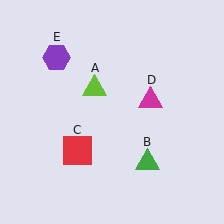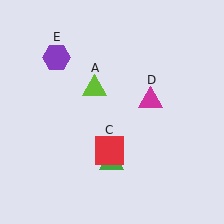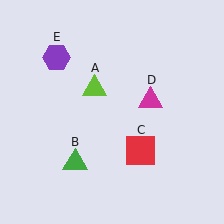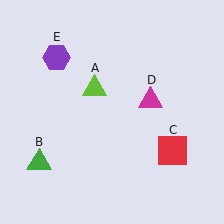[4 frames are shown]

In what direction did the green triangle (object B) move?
The green triangle (object B) moved left.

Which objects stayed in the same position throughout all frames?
Lime triangle (object A) and magenta triangle (object D) and purple hexagon (object E) remained stationary.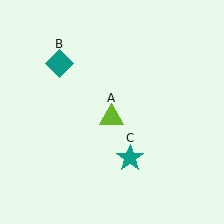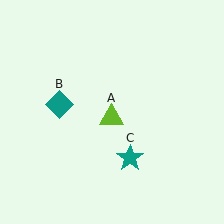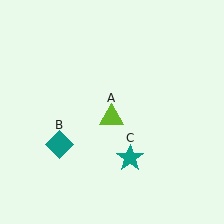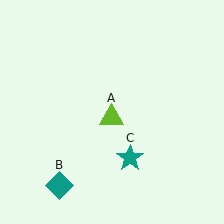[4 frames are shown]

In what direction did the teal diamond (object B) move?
The teal diamond (object B) moved down.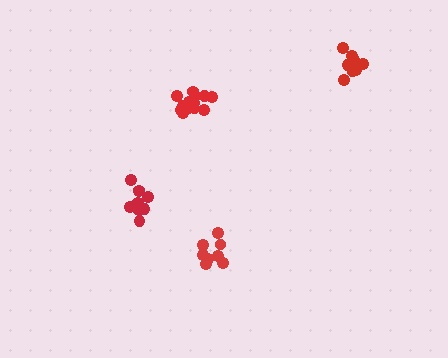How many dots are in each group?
Group 1: 9 dots, Group 2: 9 dots, Group 3: 13 dots, Group 4: 8 dots (39 total).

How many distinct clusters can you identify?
There are 4 distinct clusters.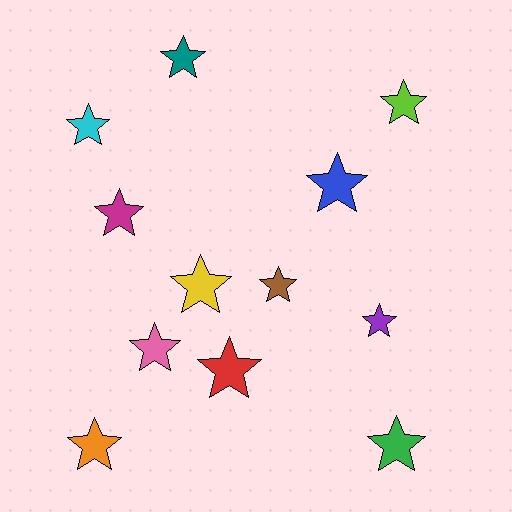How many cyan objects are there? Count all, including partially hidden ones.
There is 1 cyan object.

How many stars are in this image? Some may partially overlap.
There are 12 stars.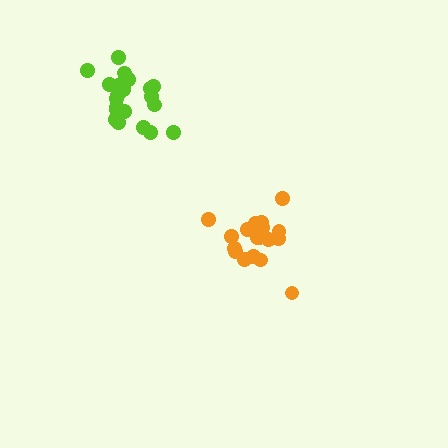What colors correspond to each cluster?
The clusters are colored: lime, orange.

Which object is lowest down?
The orange cluster is bottommost.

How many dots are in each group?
Group 1: 21 dots, Group 2: 18 dots (39 total).